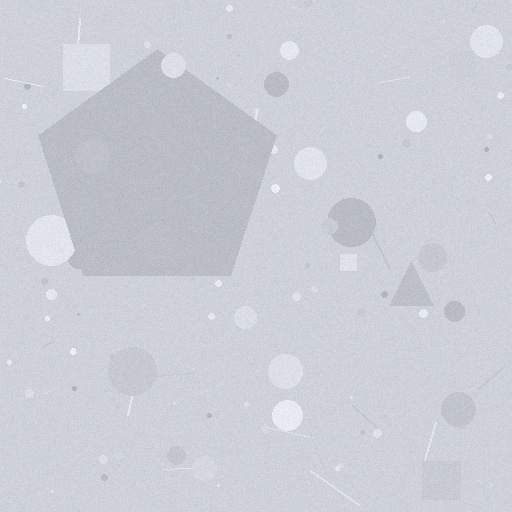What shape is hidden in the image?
A pentagon is hidden in the image.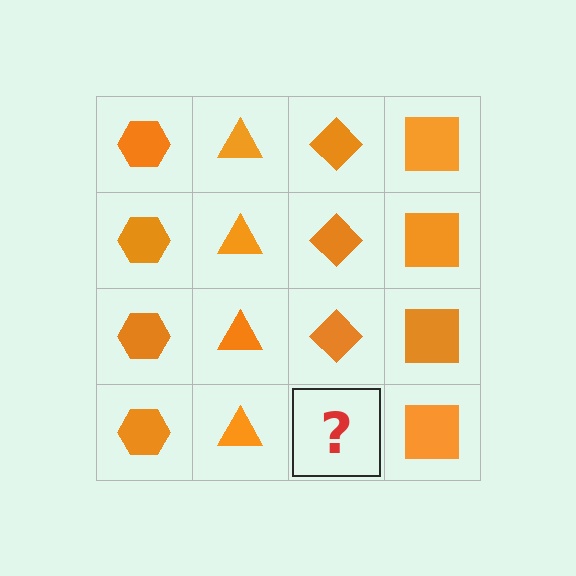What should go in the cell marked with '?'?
The missing cell should contain an orange diamond.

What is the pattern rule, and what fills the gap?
The rule is that each column has a consistent shape. The gap should be filled with an orange diamond.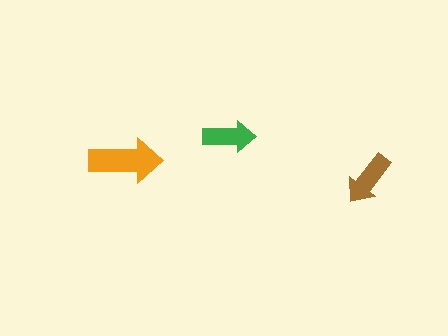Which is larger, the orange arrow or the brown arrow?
The orange one.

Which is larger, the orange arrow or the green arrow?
The orange one.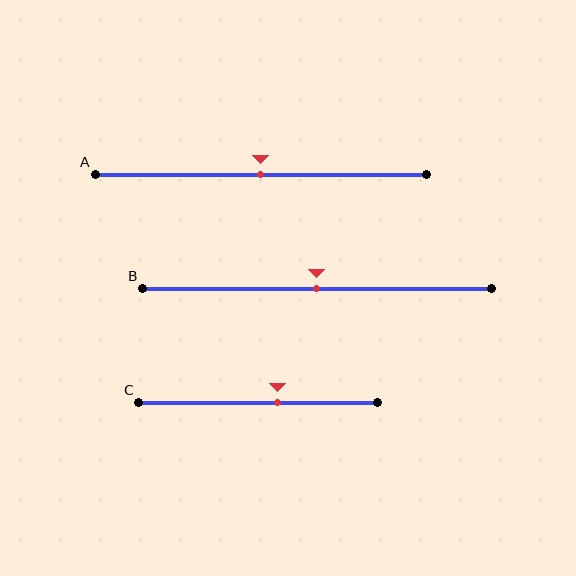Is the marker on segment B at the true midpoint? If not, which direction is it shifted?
Yes, the marker on segment B is at the true midpoint.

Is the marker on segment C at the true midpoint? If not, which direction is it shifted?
No, the marker on segment C is shifted to the right by about 8% of the segment length.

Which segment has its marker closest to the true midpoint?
Segment A has its marker closest to the true midpoint.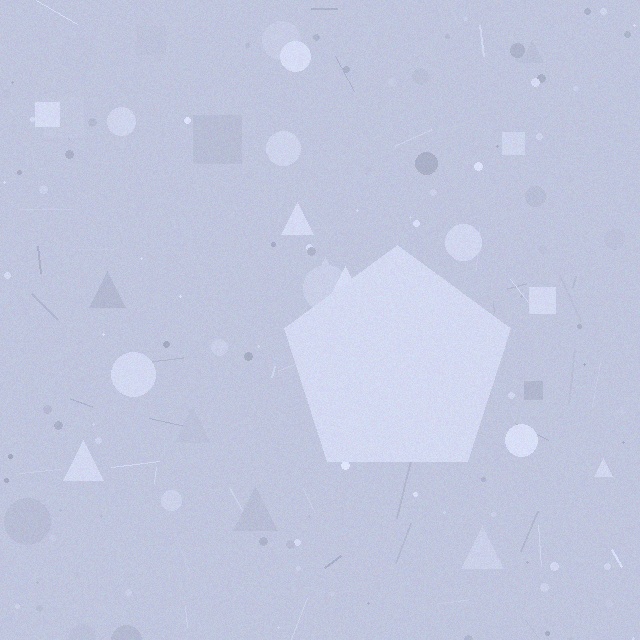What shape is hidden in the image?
A pentagon is hidden in the image.